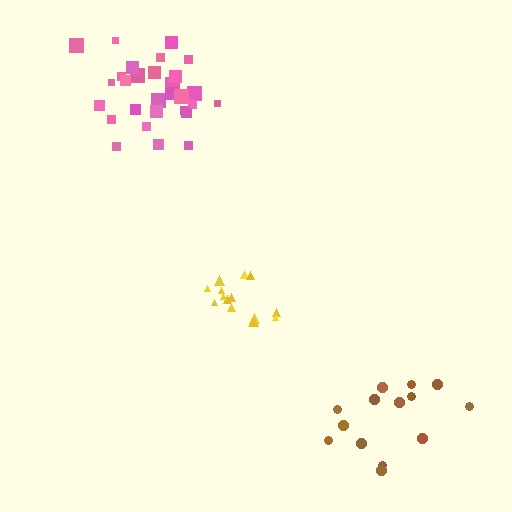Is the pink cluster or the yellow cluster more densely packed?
Yellow.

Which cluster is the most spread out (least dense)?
Brown.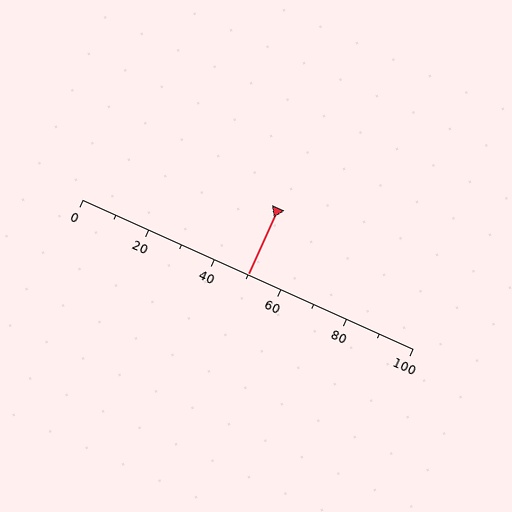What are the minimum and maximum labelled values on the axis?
The axis runs from 0 to 100.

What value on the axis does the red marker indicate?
The marker indicates approximately 50.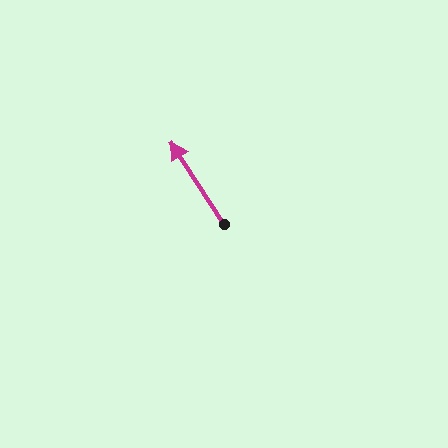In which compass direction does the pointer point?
Northwest.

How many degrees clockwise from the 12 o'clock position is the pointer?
Approximately 327 degrees.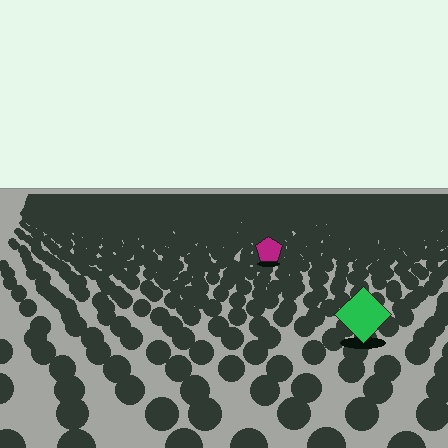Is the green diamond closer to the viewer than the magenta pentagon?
Yes. The green diamond is closer — you can tell from the texture gradient: the ground texture is coarser near it.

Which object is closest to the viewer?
The green diamond is closest. The texture marks near it are larger and more spread out.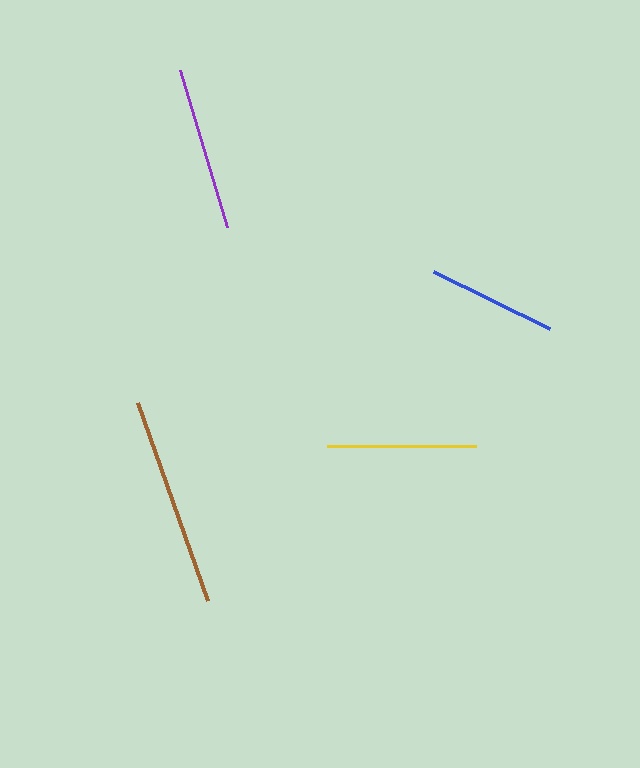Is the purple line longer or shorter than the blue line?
The purple line is longer than the blue line.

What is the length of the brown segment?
The brown segment is approximately 210 pixels long.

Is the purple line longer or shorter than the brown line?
The brown line is longer than the purple line.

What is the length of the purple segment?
The purple segment is approximately 164 pixels long.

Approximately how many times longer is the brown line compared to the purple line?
The brown line is approximately 1.3 times the length of the purple line.